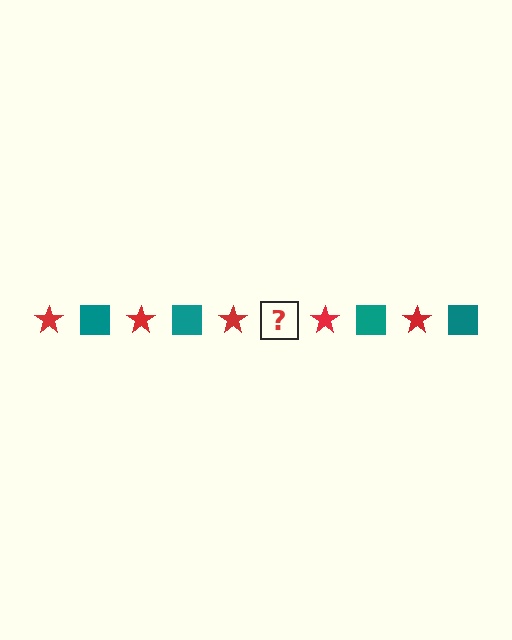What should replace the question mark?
The question mark should be replaced with a teal square.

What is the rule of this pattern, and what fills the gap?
The rule is that the pattern alternates between red star and teal square. The gap should be filled with a teal square.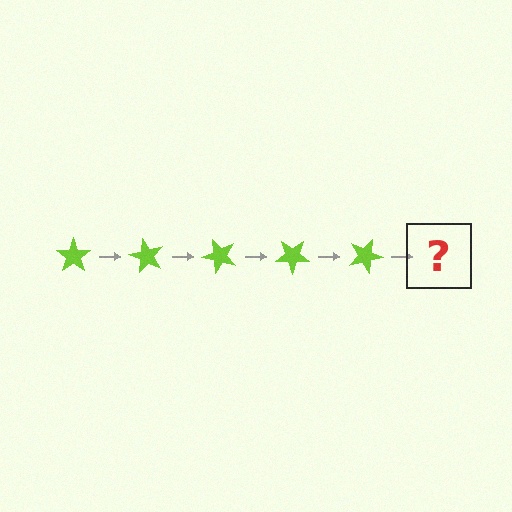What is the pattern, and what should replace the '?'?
The pattern is that the star rotates 60 degrees each step. The '?' should be a lime star rotated 300 degrees.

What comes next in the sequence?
The next element should be a lime star rotated 300 degrees.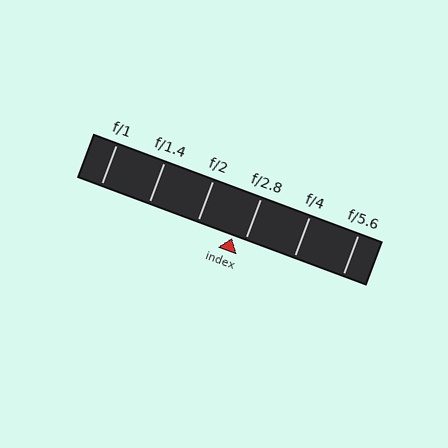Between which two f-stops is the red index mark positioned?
The index mark is between f/2 and f/2.8.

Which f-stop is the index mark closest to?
The index mark is closest to f/2.8.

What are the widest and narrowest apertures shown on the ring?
The widest aperture shown is f/1 and the narrowest is f/5.6.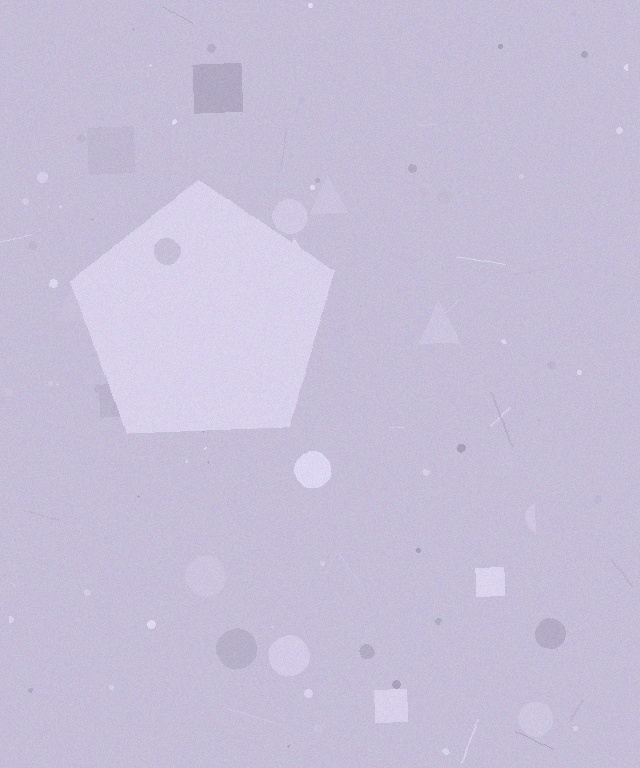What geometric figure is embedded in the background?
A pentagon is embedded in the background.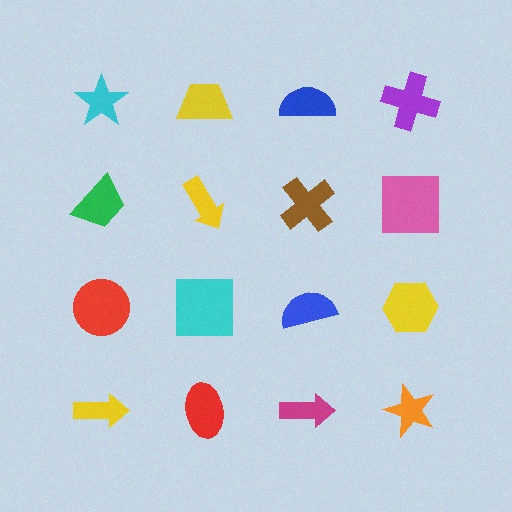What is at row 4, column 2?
A red ellipse.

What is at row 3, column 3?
A blue semicircle.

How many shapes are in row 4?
4 shapes.